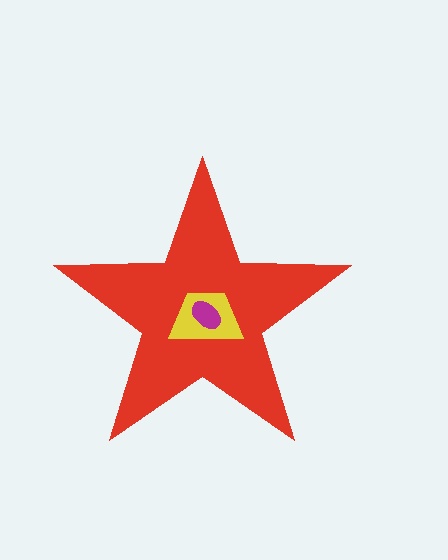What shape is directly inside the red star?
The yellow trapezoid.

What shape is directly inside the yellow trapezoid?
The magenta ellipse.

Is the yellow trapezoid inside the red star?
Yes.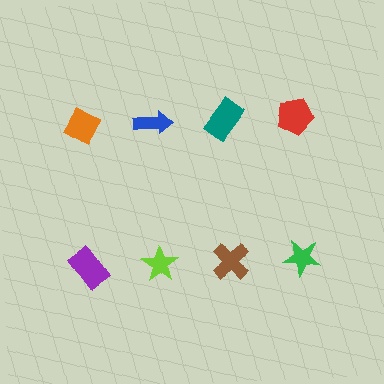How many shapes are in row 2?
4 shapes.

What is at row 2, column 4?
A green star.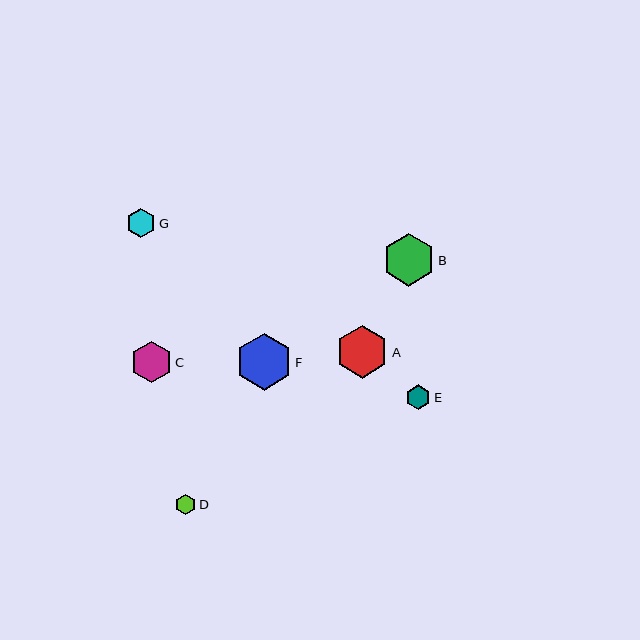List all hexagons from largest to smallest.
From largest to smallest: F, A, B, C, G, E, D.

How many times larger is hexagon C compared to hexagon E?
Hexagon C is approximately 1.7 times the size of hexagon E.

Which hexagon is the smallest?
Hexagon D is the smallest with a size of approximately 21 pixels.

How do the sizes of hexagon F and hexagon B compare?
Hexagon F and hexagon B are approximately the same size.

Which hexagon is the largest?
Hexagon F is the largest with a size of approximately 57 pixels.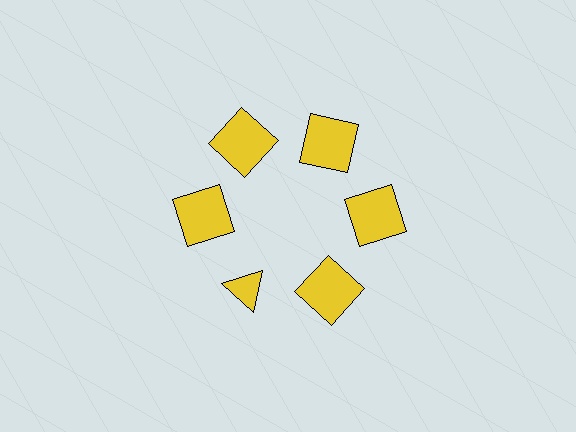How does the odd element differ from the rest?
It has a different shape: triangle instead of square.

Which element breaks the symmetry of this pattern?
The yellow triangle at roughly the 7 o'clock position breaks the symmetry. All other shapes are yellow squares.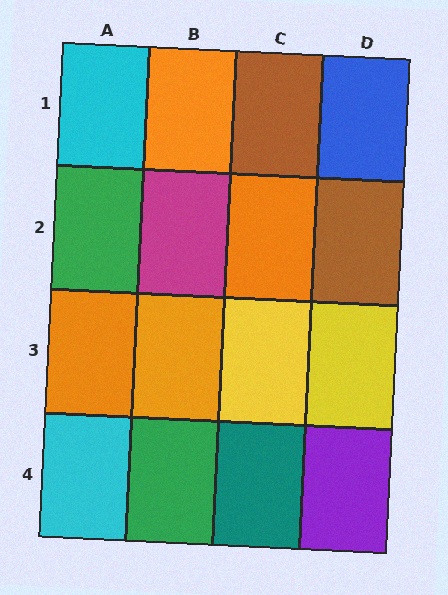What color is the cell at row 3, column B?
Orange.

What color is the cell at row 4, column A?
Cyan.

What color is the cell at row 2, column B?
Magenta.